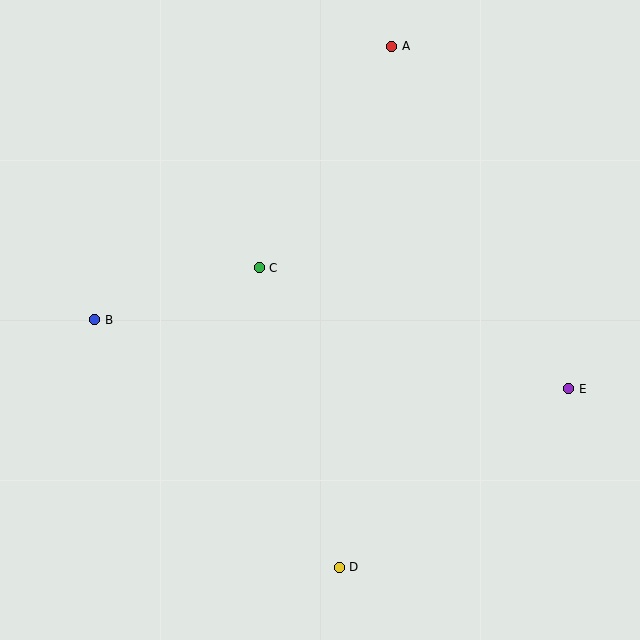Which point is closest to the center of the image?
Point C at (259, 268) is closest to the center.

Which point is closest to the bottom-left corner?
Point B is closest to the bottom-left corner.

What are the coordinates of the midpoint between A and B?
The midpoint between A and B is at (243, 183).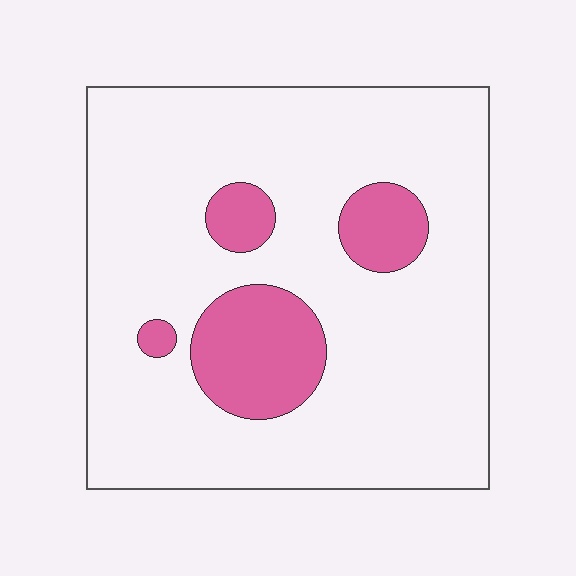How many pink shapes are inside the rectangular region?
4.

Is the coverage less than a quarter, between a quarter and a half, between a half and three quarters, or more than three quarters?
Less than a quarter.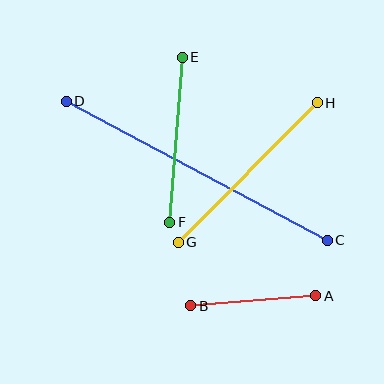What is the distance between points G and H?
The distance is approximately 197 pixels.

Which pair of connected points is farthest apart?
Points C and D are farthest apart.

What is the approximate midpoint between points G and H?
The midpoint is at approximately (248, 173) pixels.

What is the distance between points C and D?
The distance is approximately 296 pixels.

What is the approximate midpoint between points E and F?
The midpoint is at approximately (176, 140) pixels.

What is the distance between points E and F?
The distance is approximately 165 pixels.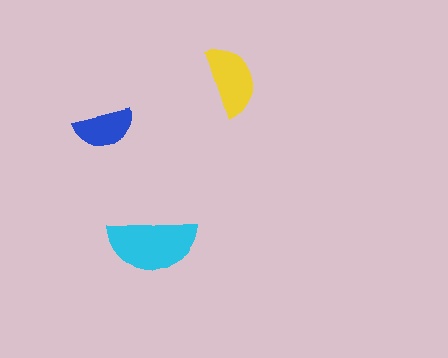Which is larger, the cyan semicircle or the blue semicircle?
The cyan one.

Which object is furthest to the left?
The blue semicircle is leftmost.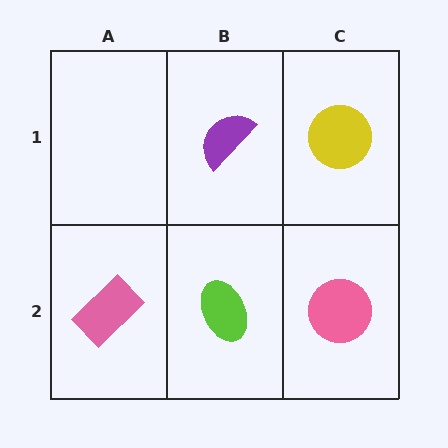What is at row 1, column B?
A purple semicircle.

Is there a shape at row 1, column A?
No, that cell is empty.